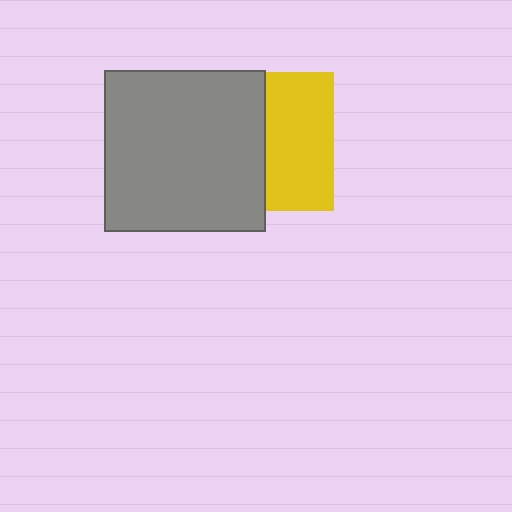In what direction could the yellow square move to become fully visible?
The yellow square could move right. That would shift it out from behind the gray square entirely.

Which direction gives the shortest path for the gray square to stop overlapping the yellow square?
Moving left gives the shortest separation.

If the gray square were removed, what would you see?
You would see the complete yellow square.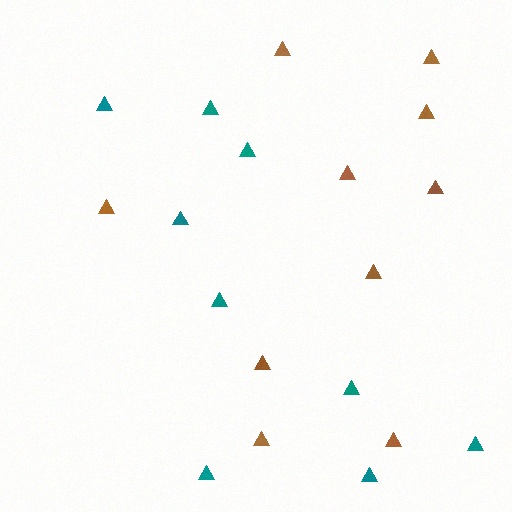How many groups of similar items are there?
There are 2 groups: one group of teal triangles (9) and one group of brown triangles (10).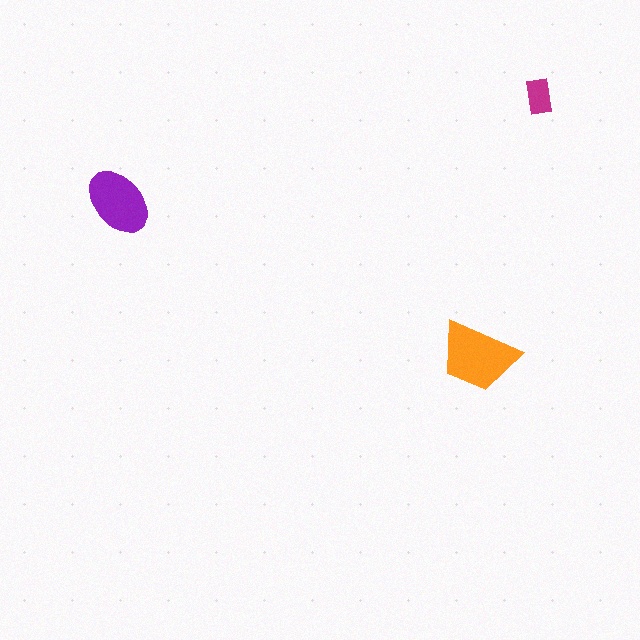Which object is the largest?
The orange trapezoid.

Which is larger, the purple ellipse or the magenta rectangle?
The purple ellipse.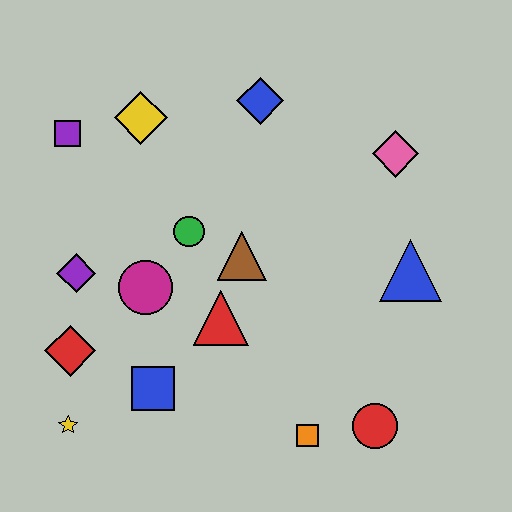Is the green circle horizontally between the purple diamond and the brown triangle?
Yes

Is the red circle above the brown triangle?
No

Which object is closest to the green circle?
The brown triangle is closest to the green circle.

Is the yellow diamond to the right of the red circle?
No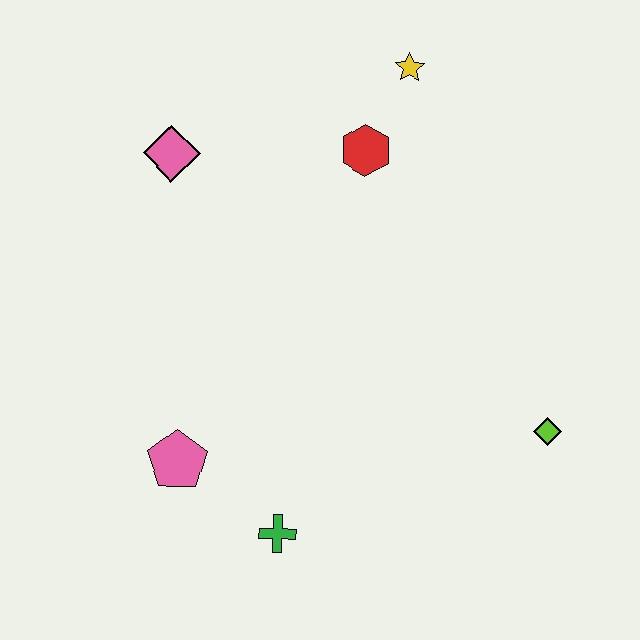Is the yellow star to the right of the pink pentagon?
Yes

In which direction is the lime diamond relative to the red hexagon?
The lime diamond is below the red hexagon.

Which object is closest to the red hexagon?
The yellow star is closest to the red hexagon.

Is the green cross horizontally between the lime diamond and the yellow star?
No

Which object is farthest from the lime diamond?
The pink diamond is farthest from the lime diamond.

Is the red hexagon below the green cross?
No